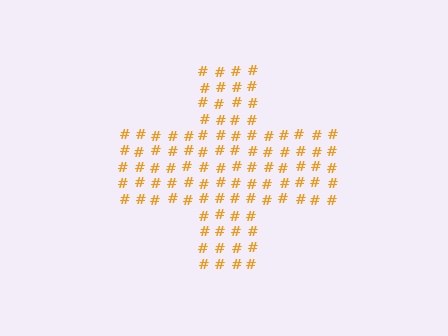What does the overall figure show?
The overall figure shows a cross.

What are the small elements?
The small elements are hash symbols.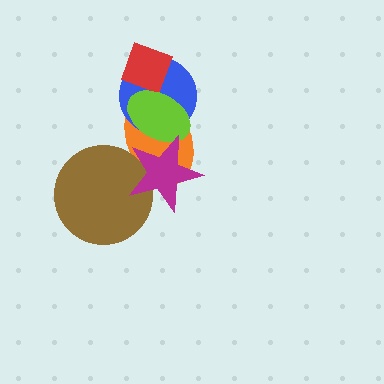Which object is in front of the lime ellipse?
The magenta star is in front of the lime ellipse.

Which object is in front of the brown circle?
The magenta star is in front of the brown circle.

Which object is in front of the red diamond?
The lime ellipse is in front of the red diamond.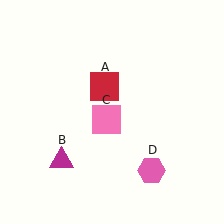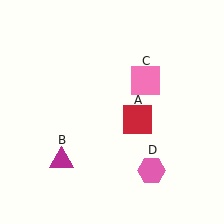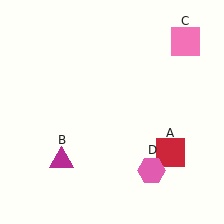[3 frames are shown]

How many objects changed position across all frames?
2 objects changed position: red square (object A), pink square (object C).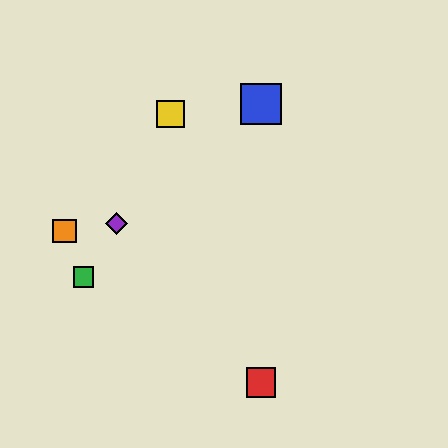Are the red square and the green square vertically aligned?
No, the red square is at x≈261 and the green square is at x≈84.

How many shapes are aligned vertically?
2 shapes (the red square, the blue square) are aligned vertically.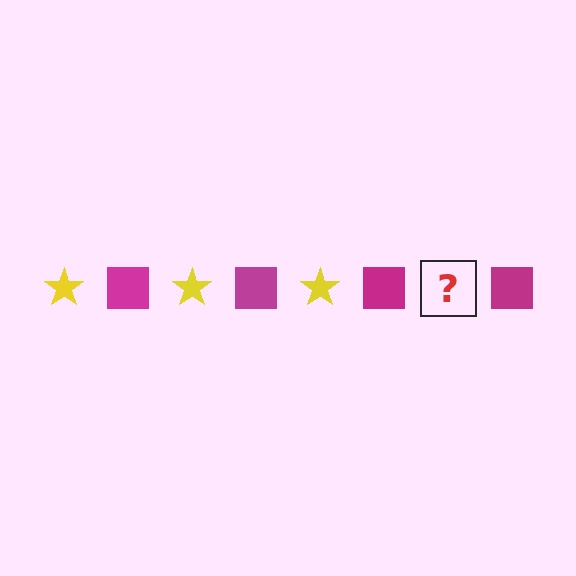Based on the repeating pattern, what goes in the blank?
The blank should be a yellow star.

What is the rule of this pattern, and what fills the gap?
The rule is that the pattern alternates between yellow star and magenta square. The gap should be filled with a yellow star.